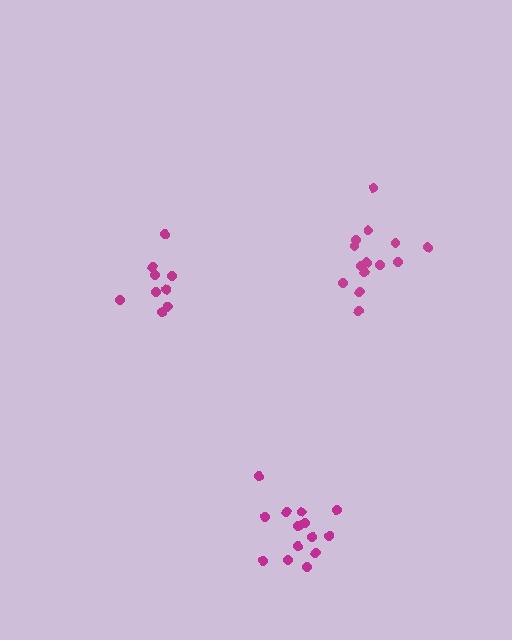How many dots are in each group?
Group 1: 9 dots, Group 2: 14 dots, Group 3: 14 dots (37 total).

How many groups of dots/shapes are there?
There are 3 groups.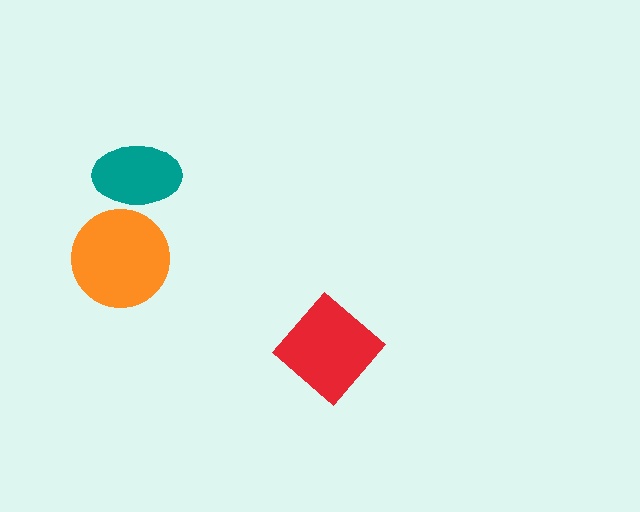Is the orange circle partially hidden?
No, no other shape covers it.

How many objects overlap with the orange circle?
1 object overlaps with the orange circle.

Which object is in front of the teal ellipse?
The orange circle is in front of the teal ellipse.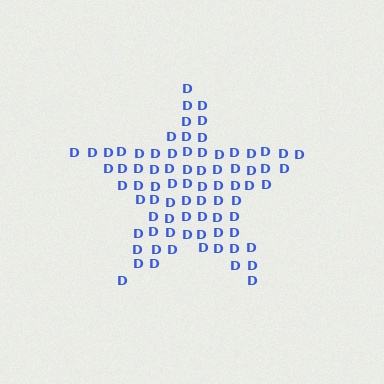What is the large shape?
The large shape is a star.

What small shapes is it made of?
It is made of small letter D's.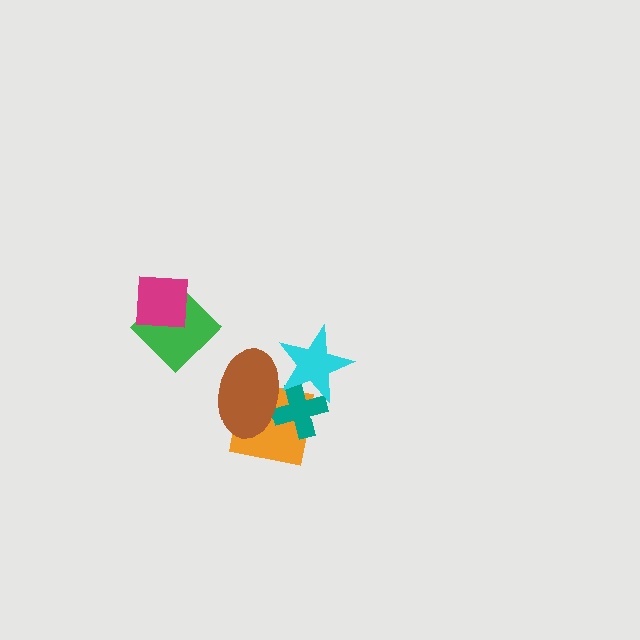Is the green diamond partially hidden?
Yes, it is partially covered by another shape.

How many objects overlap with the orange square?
2 objects overlap with the orange square.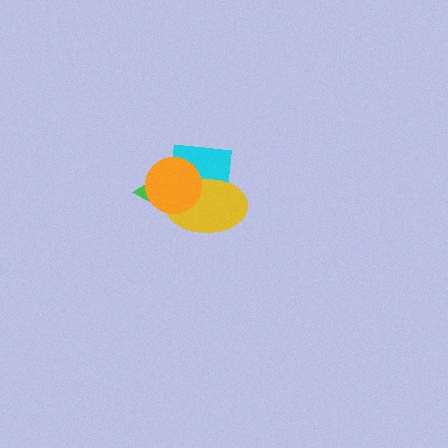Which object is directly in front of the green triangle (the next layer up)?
The cyan square is directly in front of the green triangle.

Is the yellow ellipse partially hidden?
Yes, it is partially covered by another shape.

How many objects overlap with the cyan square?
3 objects overlap with the cyan square.